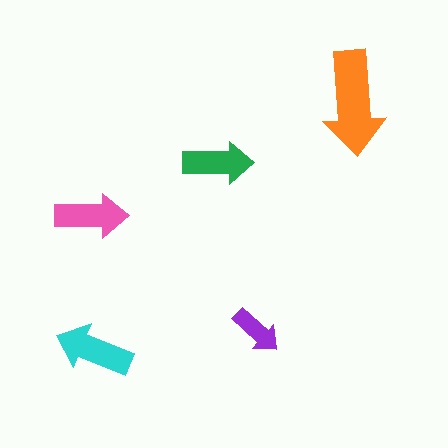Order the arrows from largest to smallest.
the orange one, the cyan one, the pink one, the green one, the purple one.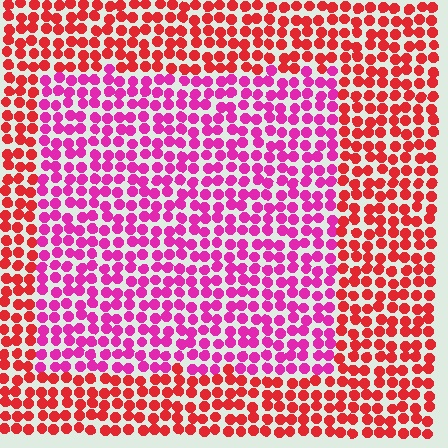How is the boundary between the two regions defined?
The boundary is defined purely by a slight shift in hue (about 41 degrees). Spacing, size, and orientation are identical on both sides.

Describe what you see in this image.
The image is filled with small red elements in a uniform arrangement. A rectangle-shaped region is visible where the elements are tinted to a slightly different hue, forming a subtle color boundary.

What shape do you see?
I see a rectangle.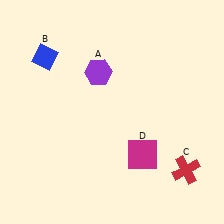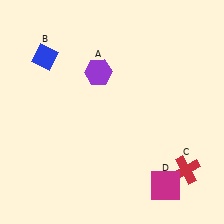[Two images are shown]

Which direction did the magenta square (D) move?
The magenta square (D) moved down.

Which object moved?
The magenta square (D) moved down.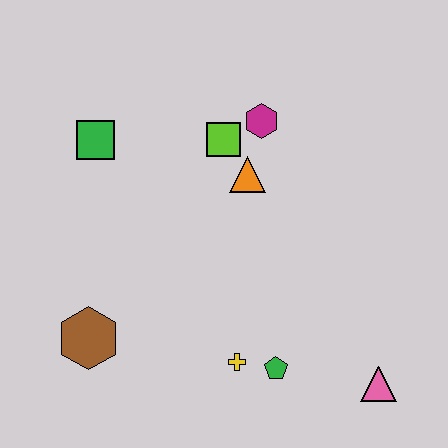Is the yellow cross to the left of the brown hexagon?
No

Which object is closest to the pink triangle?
The green pentagon is closest to the pink triangle.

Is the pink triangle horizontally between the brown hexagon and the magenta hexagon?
No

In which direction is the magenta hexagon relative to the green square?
The magenta hexagon is to the right of the green square.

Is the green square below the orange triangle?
No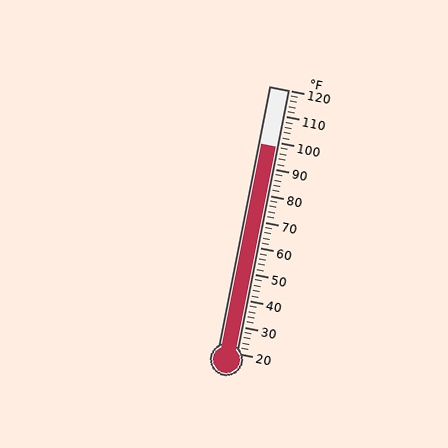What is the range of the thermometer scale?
The thermometer scale ranges from 20°F to 120°F.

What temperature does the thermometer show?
The thermometer shows approximately 98°F.